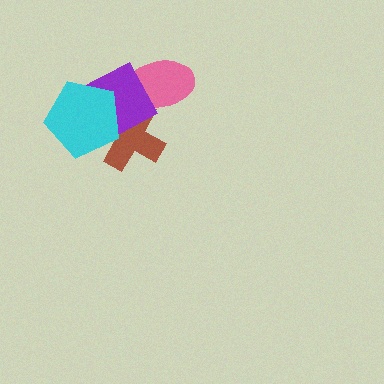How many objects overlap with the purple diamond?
3 objects overlap with the purple diamond.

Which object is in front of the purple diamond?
The cyan pentagon is in front of the purple diamond.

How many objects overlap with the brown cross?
3 objects overlap with the brown cross.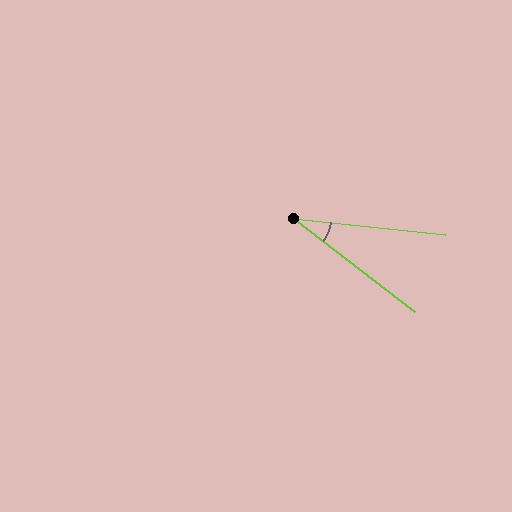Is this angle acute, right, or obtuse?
It is acute.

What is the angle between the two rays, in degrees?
Approximately 32 degrees.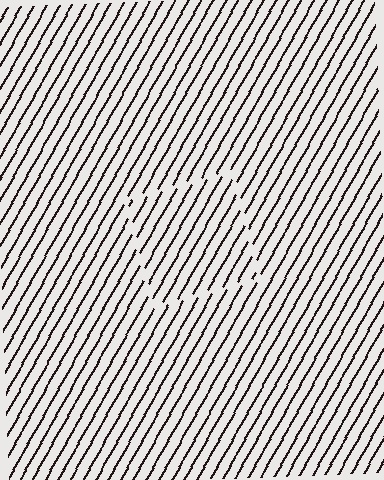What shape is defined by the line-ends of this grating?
An illusory square. The interior of the shape contains the same grating, shifted by half a period — the contour is defined by the phase discontinuity where line-ends from the inner and outer gratings abut.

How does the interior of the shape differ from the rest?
The interior of the shape contains the same grating, shifted by half a period — the contour is defined by the phase discontinuity where line-ends from the inner and outer gratings abut.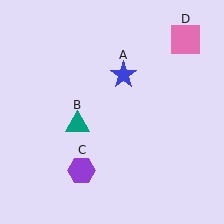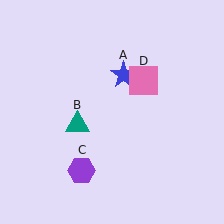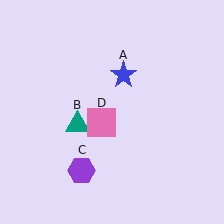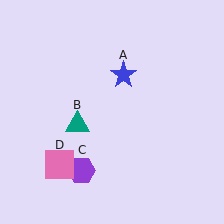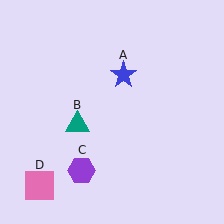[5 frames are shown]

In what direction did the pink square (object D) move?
The pink square (object D) moved down and to the left.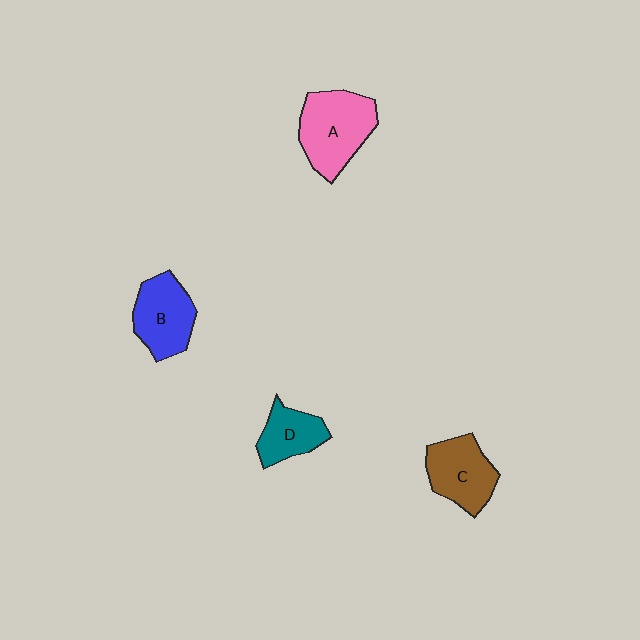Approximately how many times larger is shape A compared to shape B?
Approximately 1.3 times.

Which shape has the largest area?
Shape A (pink).